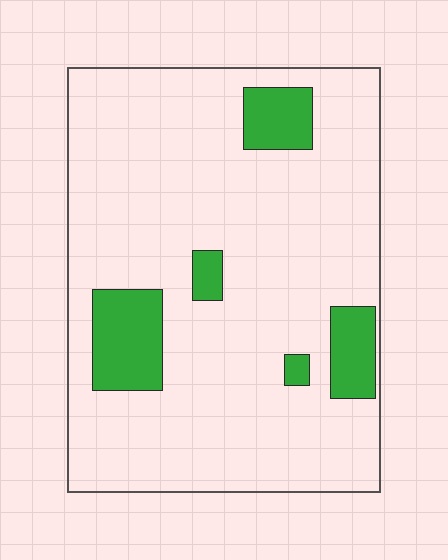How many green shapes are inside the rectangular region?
5.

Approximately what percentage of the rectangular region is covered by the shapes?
Approximately 15%.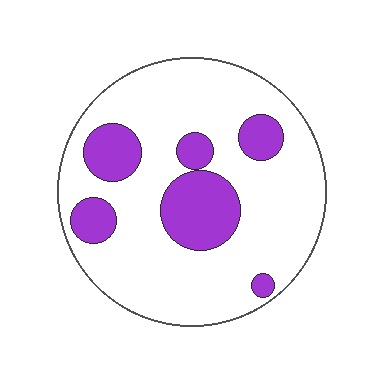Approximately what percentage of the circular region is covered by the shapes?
Approximately 25%.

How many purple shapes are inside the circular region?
6.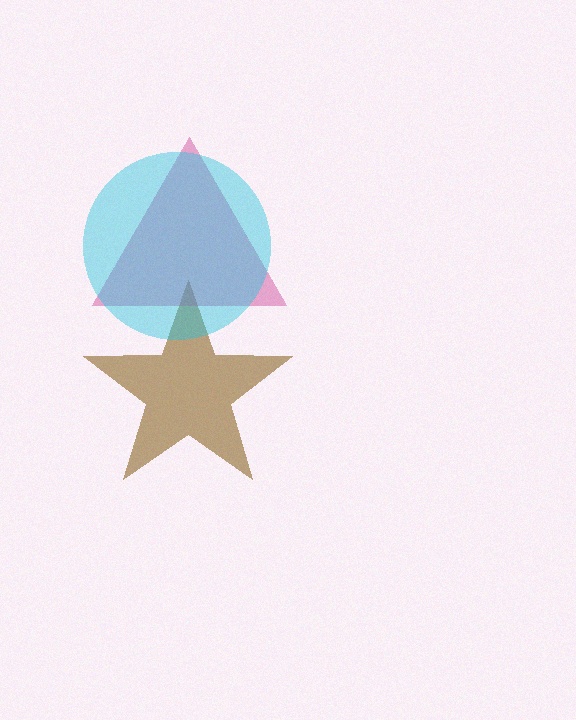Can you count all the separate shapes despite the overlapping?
Yes, there are 3 separate shapes.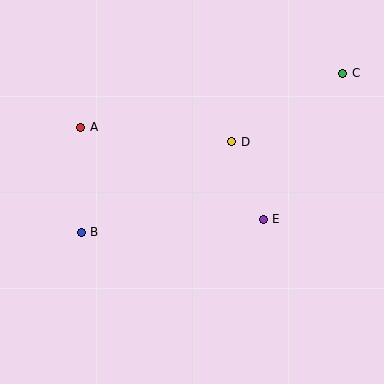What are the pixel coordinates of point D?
Point D is at (232, 142).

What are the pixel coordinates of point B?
Point B is at (81, 232).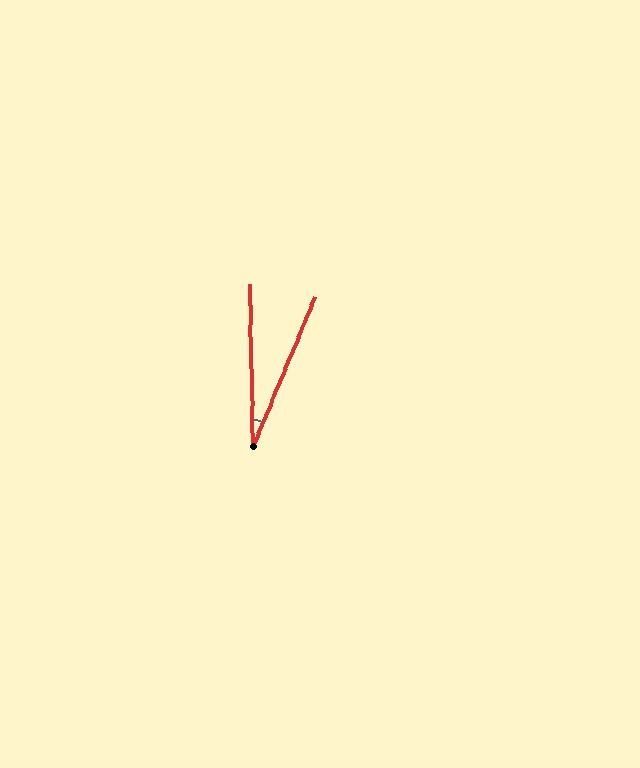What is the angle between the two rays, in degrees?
Approximately 24 degrees.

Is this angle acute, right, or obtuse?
It is acute.